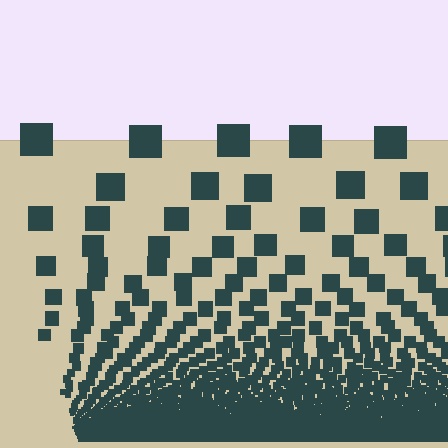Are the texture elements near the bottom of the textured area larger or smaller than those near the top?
Smaller. The gradient is inverted — elements near the bottom are smaller and denser.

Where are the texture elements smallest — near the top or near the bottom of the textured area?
Near the bottom.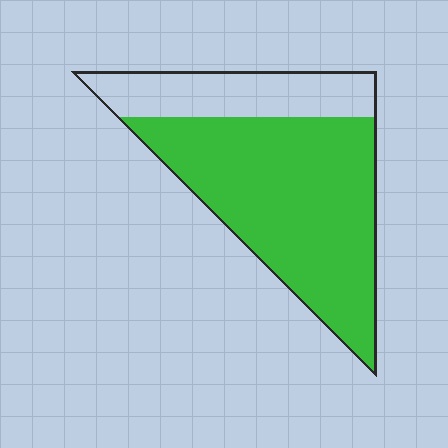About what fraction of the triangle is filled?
About three quarters (3/4).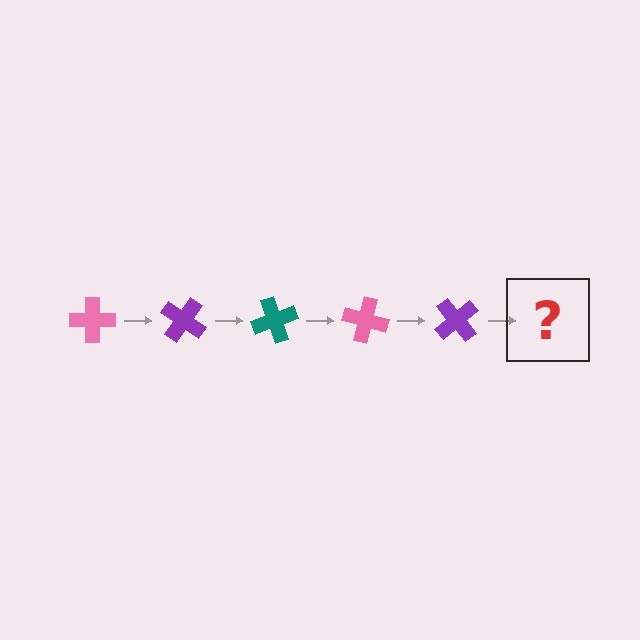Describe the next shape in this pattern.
It should be a teal cross, rotated 175 degrees from the start.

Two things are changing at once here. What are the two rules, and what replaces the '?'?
The two rules are that it rotates 35 degrees each step and the color cycles through pink, purple, and teal. The '?' should be a teal cross, rotated 175 degrees from the start.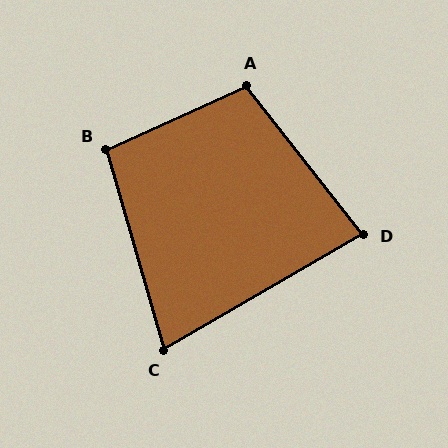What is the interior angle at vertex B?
Approximately 98 degrees (obtuse).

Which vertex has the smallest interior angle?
C, at approximately 76 degrees.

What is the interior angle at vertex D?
Approximately 82 degrees (acute).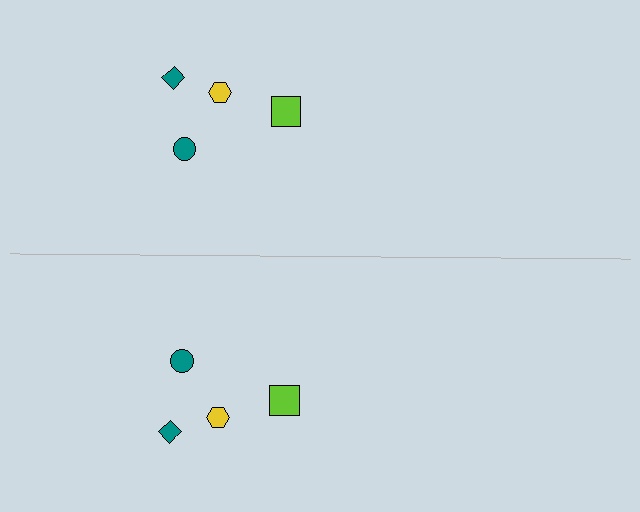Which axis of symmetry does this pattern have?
The pattern has a horizontal axis of symmetry running through the center of the image.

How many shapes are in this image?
There are 8 shapes in this image.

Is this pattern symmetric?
Yes, this pattern has bilateral (reflection) symmetry.